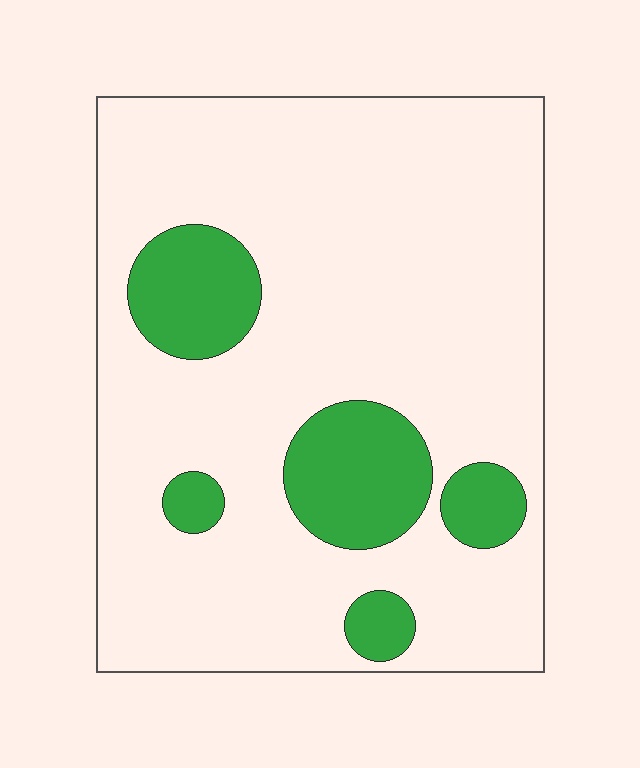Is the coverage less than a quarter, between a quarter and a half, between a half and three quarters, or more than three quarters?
Less than a quarter.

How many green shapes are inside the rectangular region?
5.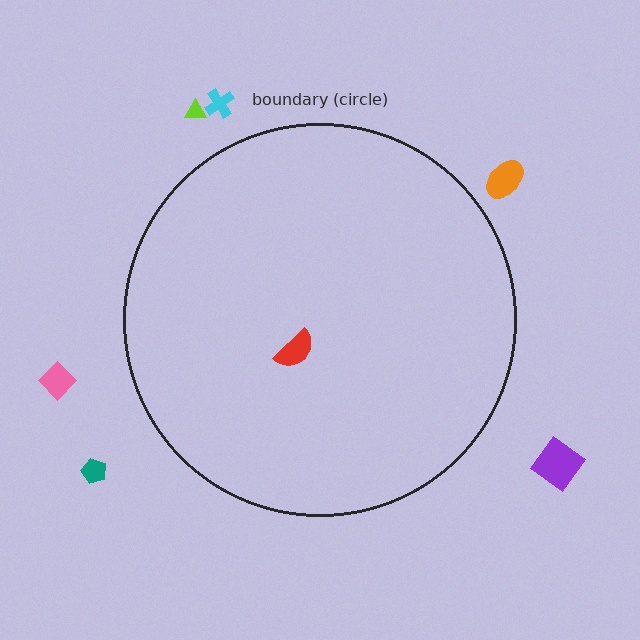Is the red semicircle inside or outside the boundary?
Inside.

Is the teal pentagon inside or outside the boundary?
Outside.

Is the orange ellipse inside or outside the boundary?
Outside.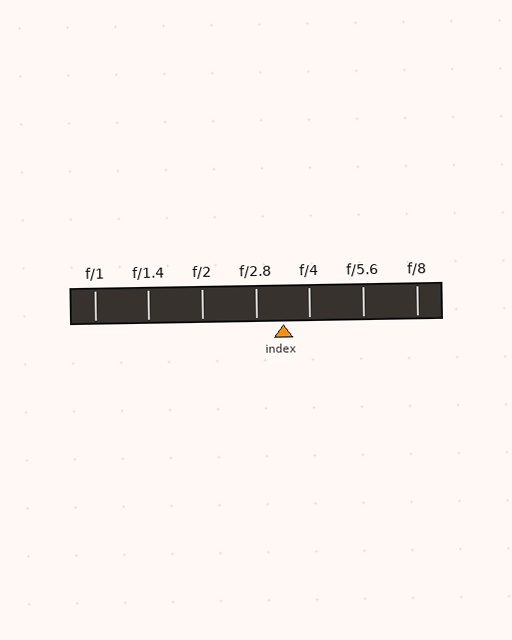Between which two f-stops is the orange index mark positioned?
The index mark is between f/2.8 and f/4.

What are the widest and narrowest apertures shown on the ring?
The widest aperture shown is f/1 and the narrowest is f/8.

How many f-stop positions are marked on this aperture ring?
There are 7 f-stop positions marked.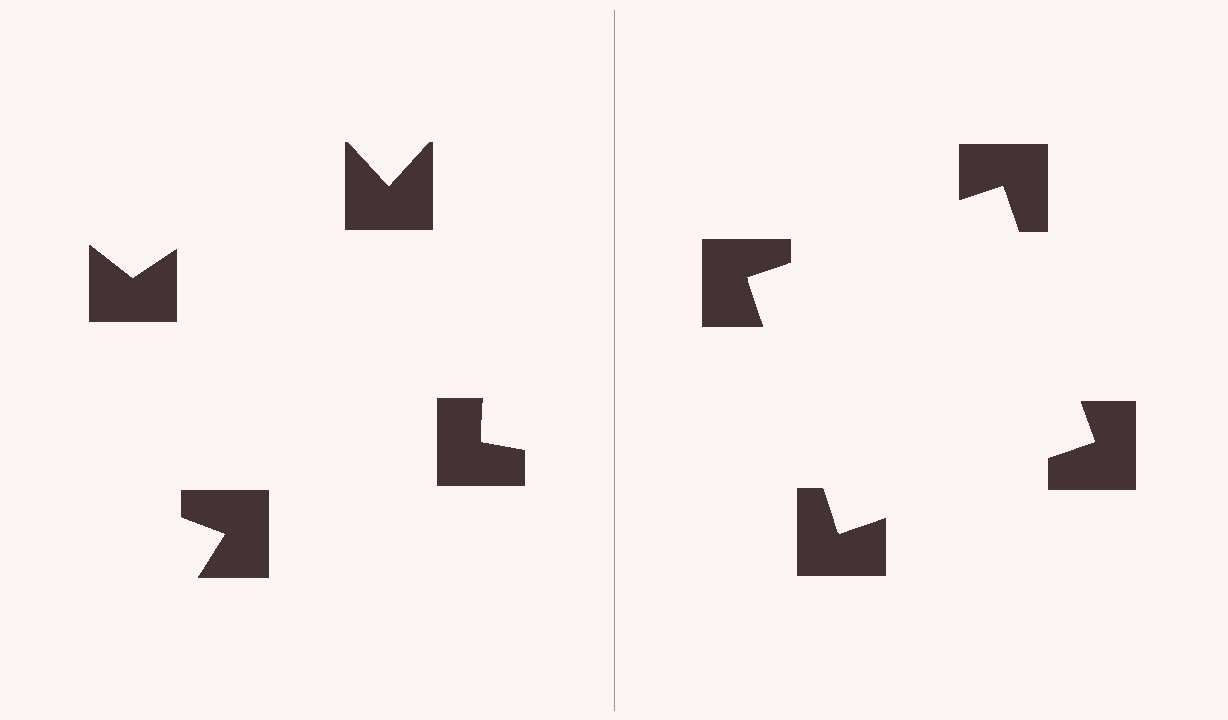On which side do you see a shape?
An illusory square appears on the right side. On the left side the wedge cuts are rotated, so no coherent shape forms.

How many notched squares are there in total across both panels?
8 — 4 on each side.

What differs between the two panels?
The notched squares are positioned identically on both sides; only the wedge orientations differ. On the right they align to a square; on the left they are misaligned.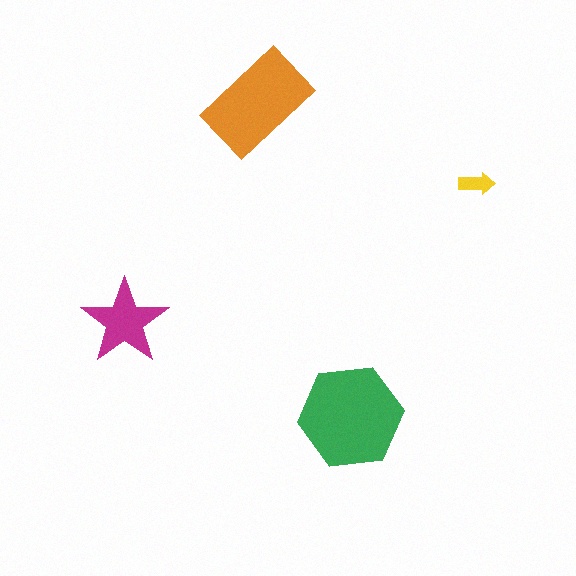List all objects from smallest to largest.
The yellow arrow, the magenta star, the orange rectangle, the green hexagon.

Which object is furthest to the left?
The magenta star is leftmost.